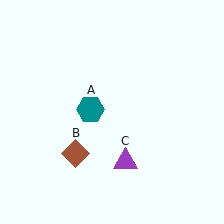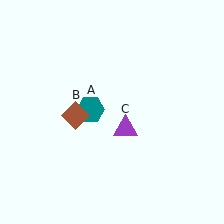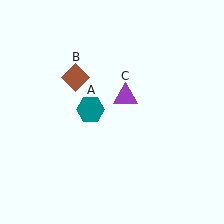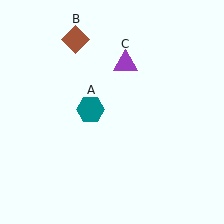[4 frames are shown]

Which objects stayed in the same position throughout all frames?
Teal hexagon (object A) remained stationary.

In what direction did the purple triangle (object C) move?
The purple triangle (object C) moved up.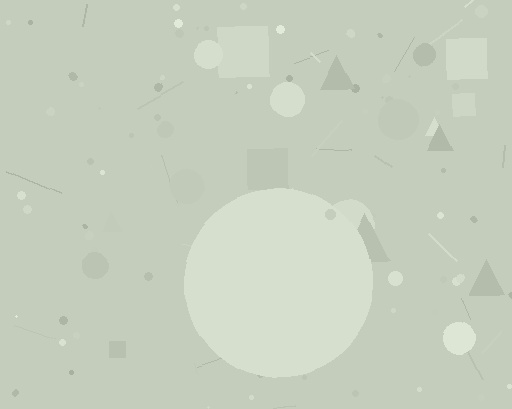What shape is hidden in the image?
A circle is hidden in the image.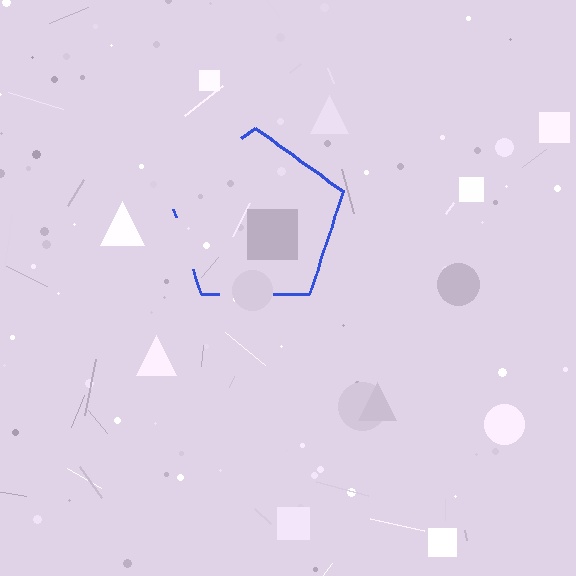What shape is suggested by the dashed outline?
The dashed outline suggests a pentagon.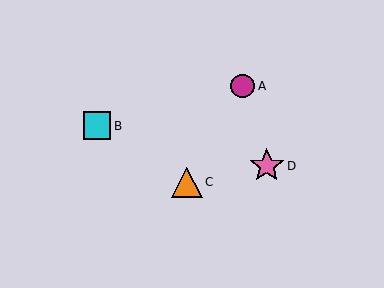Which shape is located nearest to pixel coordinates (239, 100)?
The magenta circle (labeled A) at (243, 86) is nearest to that location.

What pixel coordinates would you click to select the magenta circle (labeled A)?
Click at (243, 86) to select the magenta circle A.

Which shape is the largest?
The pink star (labeled D) is the largest.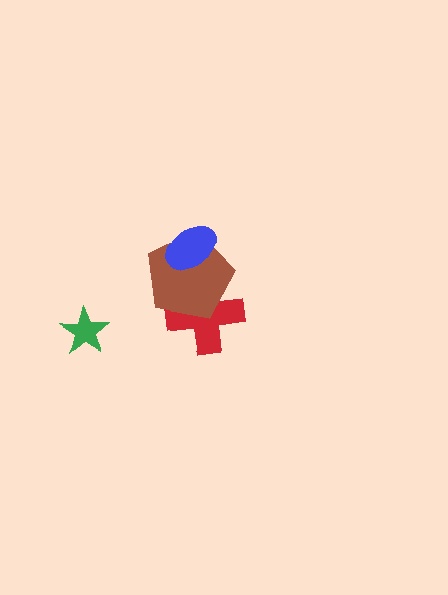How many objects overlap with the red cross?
1 object overlaps with the red cross.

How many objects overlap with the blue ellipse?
1 object overlaps with the blue ellipse.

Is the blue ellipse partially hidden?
No, no other shape covers it.